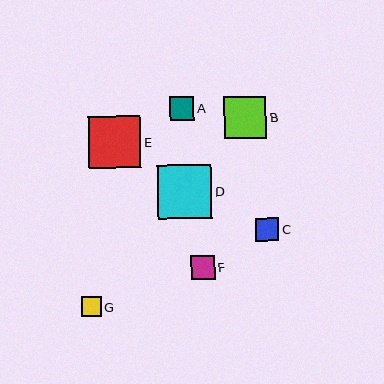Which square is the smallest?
Square G is the smallest with a size of approximately 20 pixels.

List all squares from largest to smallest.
From largest to smallest: D, E, B, A, F, C, G.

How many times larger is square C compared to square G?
Square C is approximately 1.1 times the size of square G.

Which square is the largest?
Square D is the largest with a size of approximately 55 pixels.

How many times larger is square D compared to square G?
Square D is approximately 2.7 times the size of square G.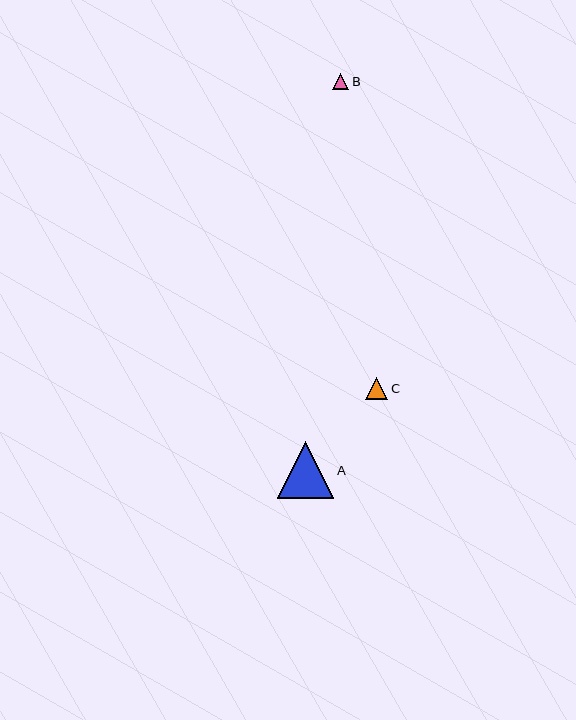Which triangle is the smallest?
Triangle B is the smallest with a size of approximately 16 pixels.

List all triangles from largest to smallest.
From largest to smallest: A, C, B.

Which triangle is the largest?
Triangle A is the largest with a size of approximately 57 pixels.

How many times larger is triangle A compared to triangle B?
Triangle A is approximately 3.5 times the size of triangle B.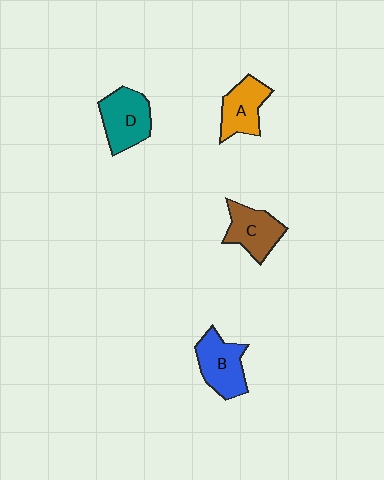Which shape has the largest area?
Shape D (teal).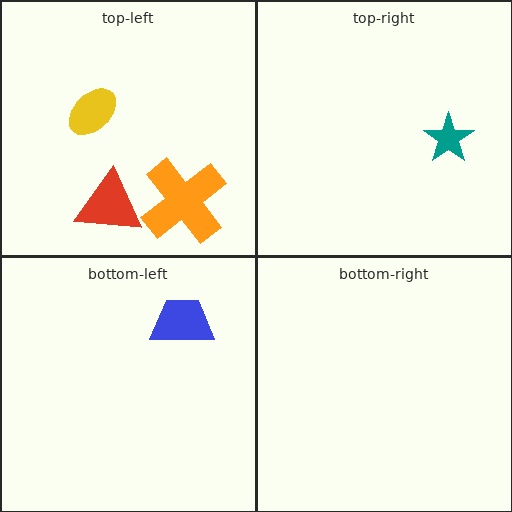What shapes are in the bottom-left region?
The blue trapezoid.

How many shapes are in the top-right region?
1.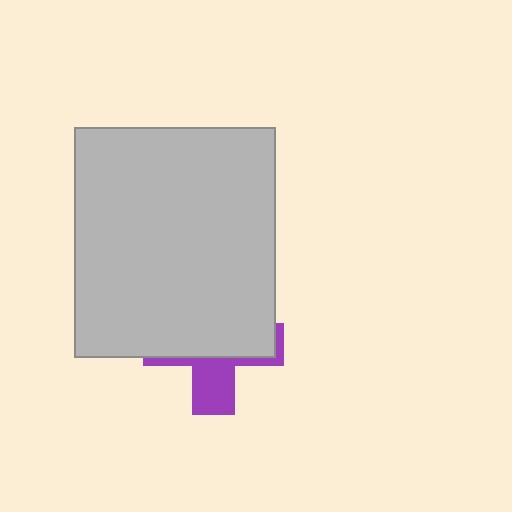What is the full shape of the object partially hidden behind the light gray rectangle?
The partially hidden object is a purple cross.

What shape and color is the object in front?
The object in front is a light gray rectangle.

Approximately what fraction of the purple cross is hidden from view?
Roughly 65% of the purple cross is hidden behind the light gray rectangle.